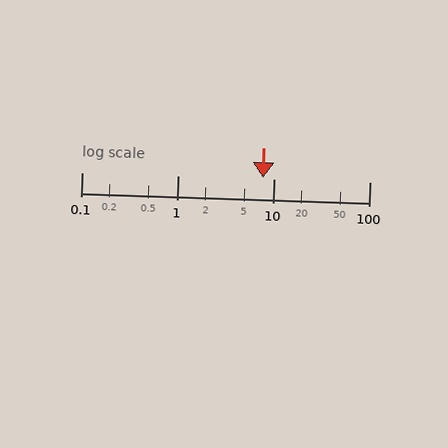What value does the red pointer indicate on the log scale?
The pointer indicates approximately 7.7.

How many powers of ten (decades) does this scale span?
The scale spans 3 decades, from 0.1 to 100.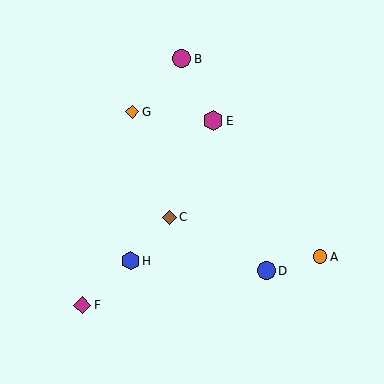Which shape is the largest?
The magenta hexagon (labeled E) is the largest.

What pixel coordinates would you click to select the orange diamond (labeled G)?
Click at (132, 112) to select the orange diamond G.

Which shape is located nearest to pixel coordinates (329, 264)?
The orange circle (labeled A) at (320, 257) is nearest to that location.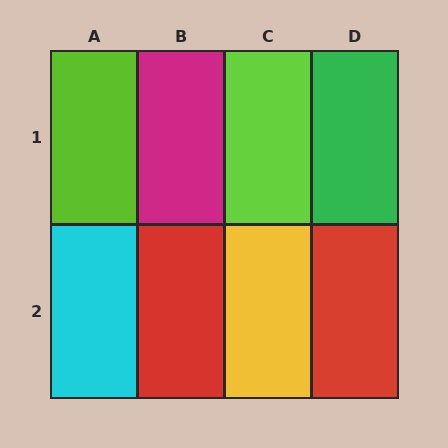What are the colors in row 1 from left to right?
Lime, magenta, lime, green.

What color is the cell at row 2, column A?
Cyan.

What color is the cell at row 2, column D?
Red.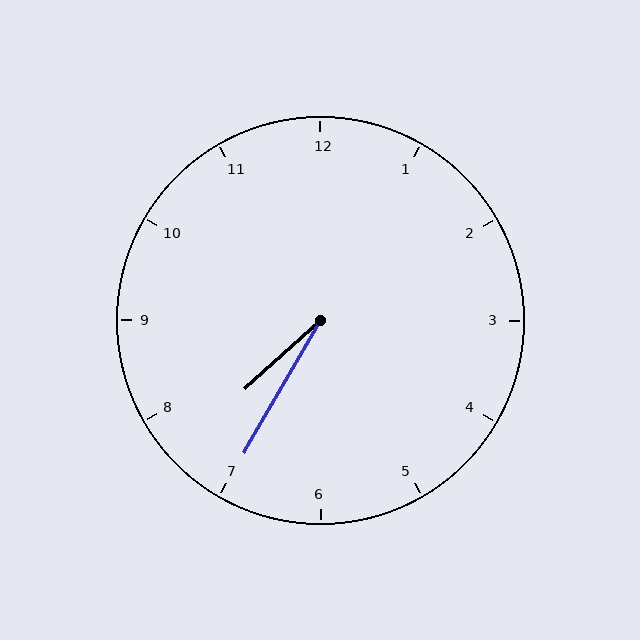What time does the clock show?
7:35.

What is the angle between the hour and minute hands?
Approximately 18 degrees.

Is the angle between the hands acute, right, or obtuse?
It is acute.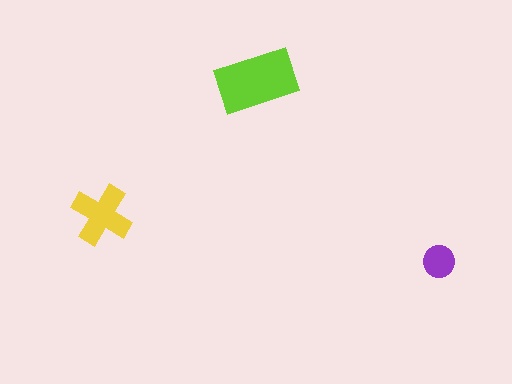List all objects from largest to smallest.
The lime rectangle, the yellow cross, the purple circle.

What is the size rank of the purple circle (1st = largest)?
3rd.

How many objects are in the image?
There are 3 objects in the image.